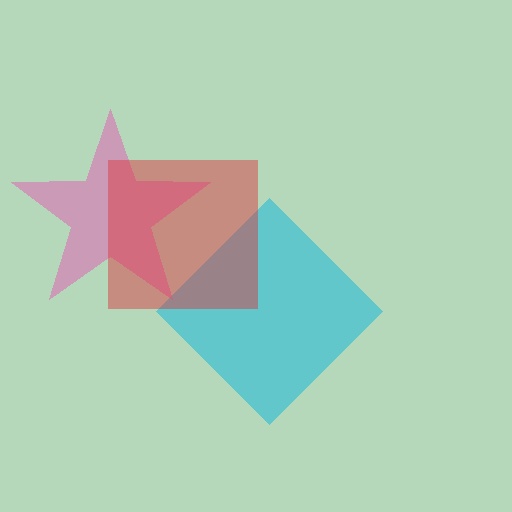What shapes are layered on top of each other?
The layered shapes are: a cyan diamond, a pink star, a red square.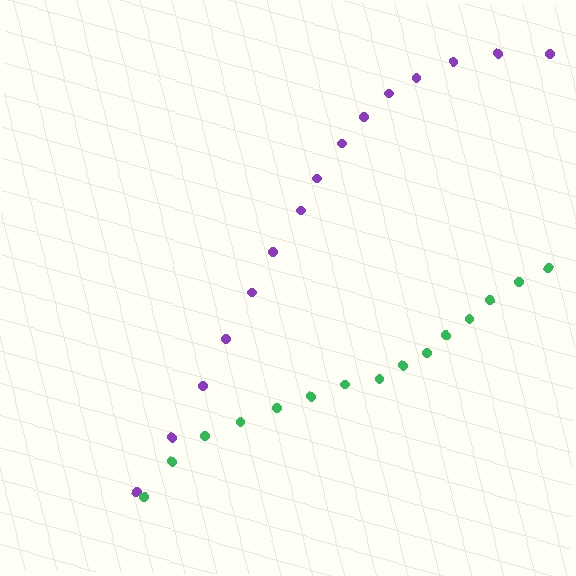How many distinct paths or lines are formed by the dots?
There are 2 distinct paths.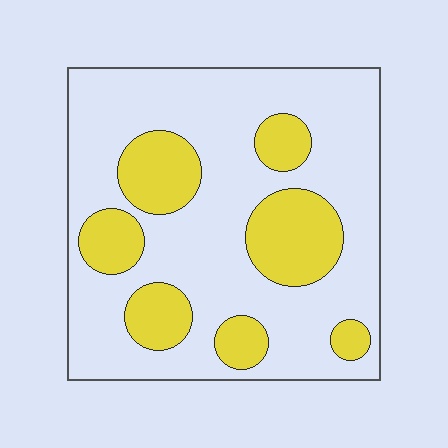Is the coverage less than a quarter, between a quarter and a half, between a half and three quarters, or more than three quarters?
Between a quarter and a half.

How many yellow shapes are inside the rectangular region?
7.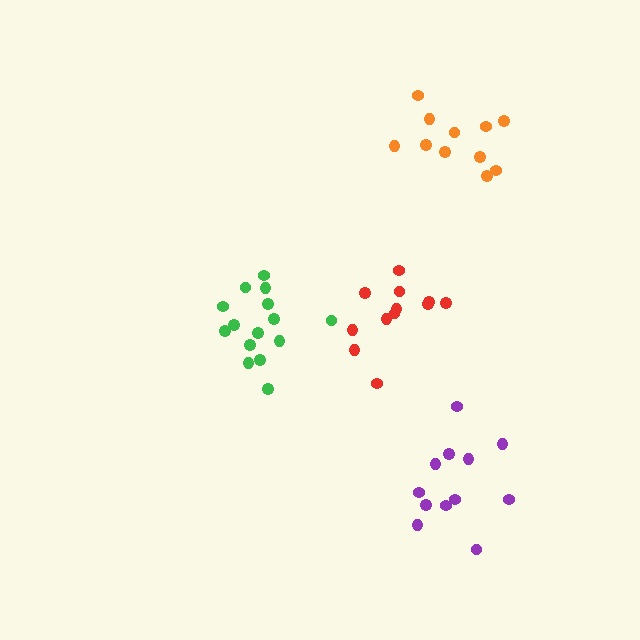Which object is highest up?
The orange cluster is topmost.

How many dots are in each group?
Group 1: 11 dots, Group 2: 15 dots, Group 3: 12 dots, Group 4: 12 dots (50 total).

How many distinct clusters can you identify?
There are 4 distinct clusters.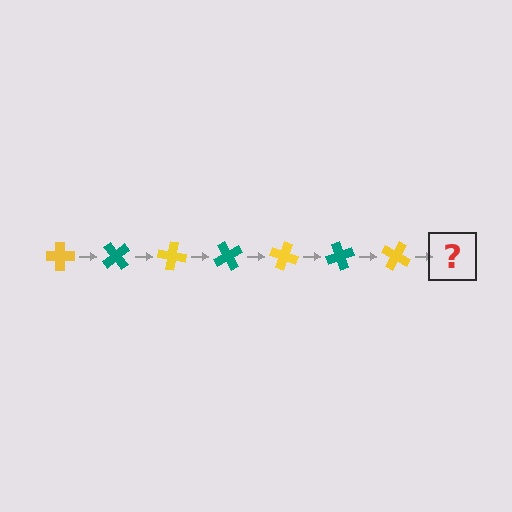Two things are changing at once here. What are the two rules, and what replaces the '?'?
The two rules are that it rotates 50 degrees each step and the color cycles through yellow and teal. The '?' should be a teal cross, rotated 350 degrees from the start.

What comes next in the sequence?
The next element should be a teal cross, rotated 350 degrees from the start.